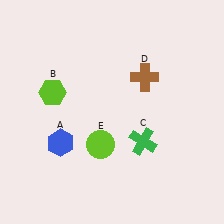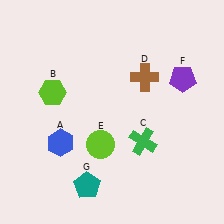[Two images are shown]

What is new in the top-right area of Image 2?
A purple pentagon (F) was added in the top-right area of Image 2.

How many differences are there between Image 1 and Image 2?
There are 2 differences between the two images.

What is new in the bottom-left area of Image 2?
A teal pentagon (G) was added in the bottom-left area of Image 2.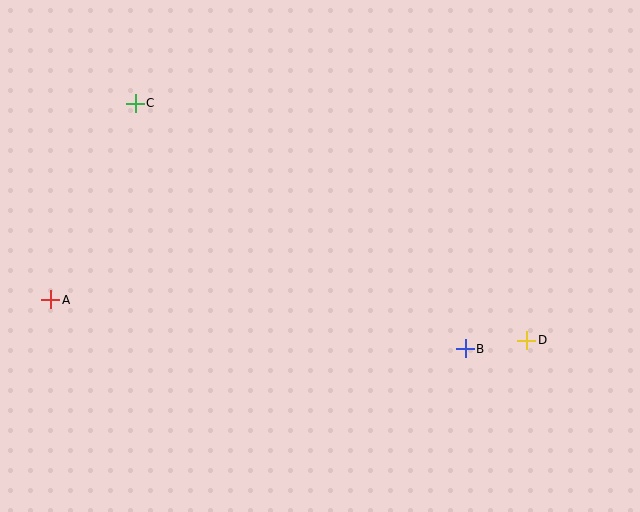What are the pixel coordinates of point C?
Point C is at (135, 103).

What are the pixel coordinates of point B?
Point B is at (465, 349).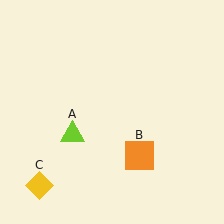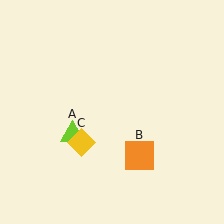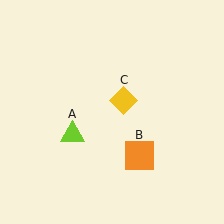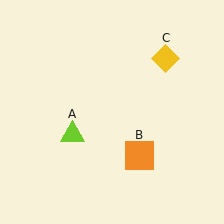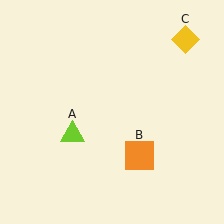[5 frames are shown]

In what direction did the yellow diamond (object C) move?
The yellow diamond (object C) moved up and to the right.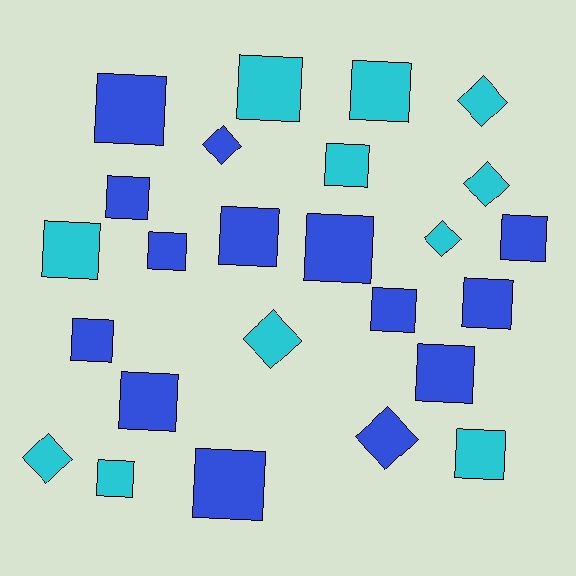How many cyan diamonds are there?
There are 5 cyan diamonds.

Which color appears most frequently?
Blue, with 14 objects.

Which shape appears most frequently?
Square, with 18 objects.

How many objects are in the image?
There are 25 objects.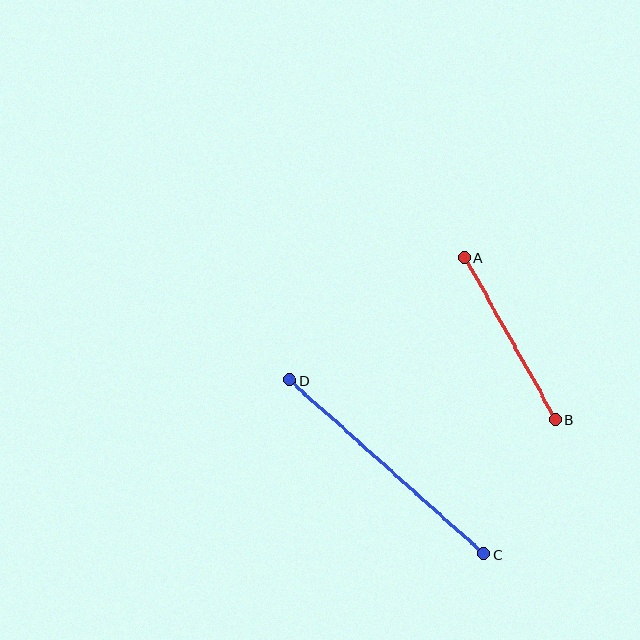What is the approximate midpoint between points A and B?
The midpoint is at approximately (510, 339) pixels.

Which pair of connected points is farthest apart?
Points C and D are farthest apart.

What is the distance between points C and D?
The distance is approximately 261 pixels.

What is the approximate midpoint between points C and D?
The midpoint is at approximately (387, 467) pixels.